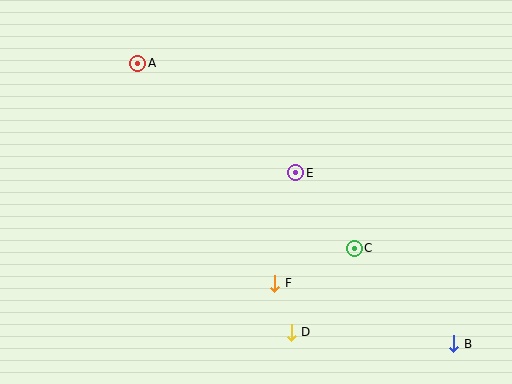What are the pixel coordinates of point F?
Point F is at (275, 283).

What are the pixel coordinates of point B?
Point B is at (454, 344).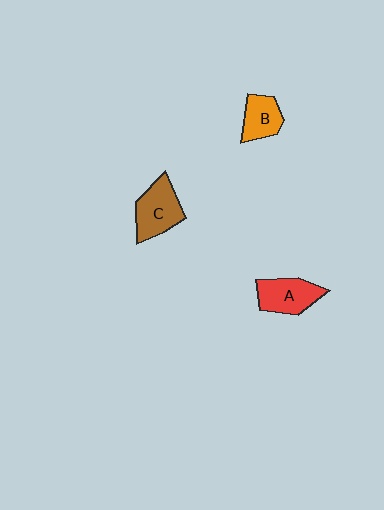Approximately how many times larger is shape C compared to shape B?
Approximately 1.4 times.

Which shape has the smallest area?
Shape B (orange).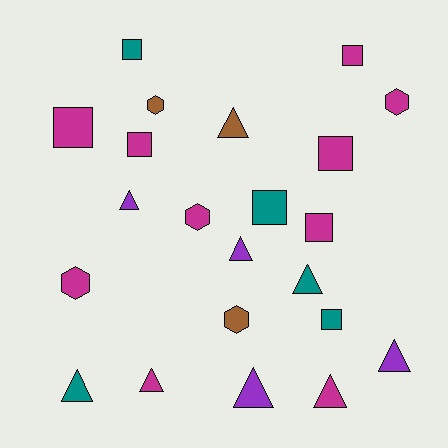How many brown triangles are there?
There is 1 brown triangle.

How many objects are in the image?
There are 22 objects.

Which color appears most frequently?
Magenta, with 10 objects.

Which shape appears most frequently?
Triangle, with 9 objects.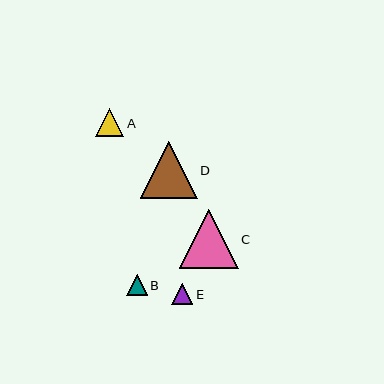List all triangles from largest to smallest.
From largest to smallest: C, D, A, E, B.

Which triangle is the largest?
Triangle C is the largest with a size of approximately 59 pixels.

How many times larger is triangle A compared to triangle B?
Triangle A is approximately 1.3 times the size of triangle B.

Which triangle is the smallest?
Triangle B is the smallest with a size of approximately 21 pixels.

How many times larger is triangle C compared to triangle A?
Triangle C is approximately 2.1 times the size of triangle A.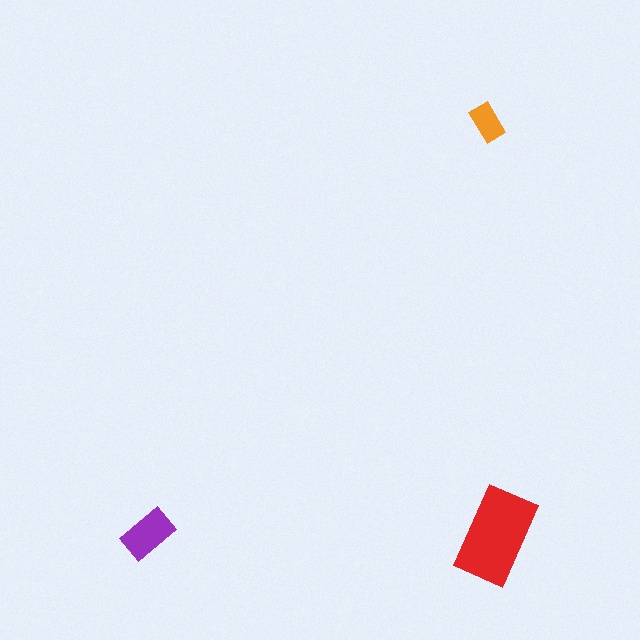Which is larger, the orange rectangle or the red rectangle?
The red one.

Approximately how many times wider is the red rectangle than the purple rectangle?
About 2 times wider.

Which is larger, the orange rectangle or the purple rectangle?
The purple one.